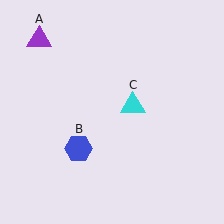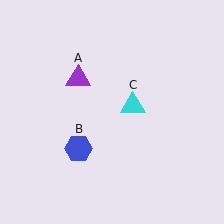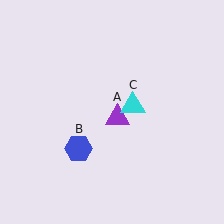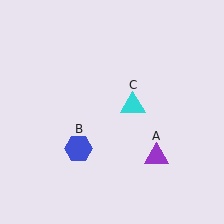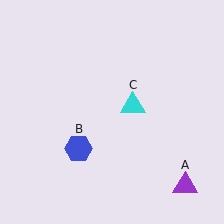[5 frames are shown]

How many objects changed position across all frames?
1 object changed position: purple triangle (object A).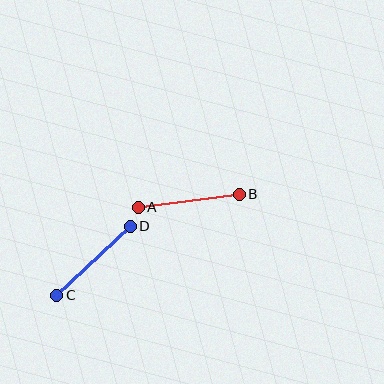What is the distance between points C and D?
The distance is approximately 101 pixels.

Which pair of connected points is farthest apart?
Points A and B are farthest apart.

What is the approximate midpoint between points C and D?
The midpoint is at approximately (93, 261) pixels.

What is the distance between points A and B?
The distance is approximately 102 pixels.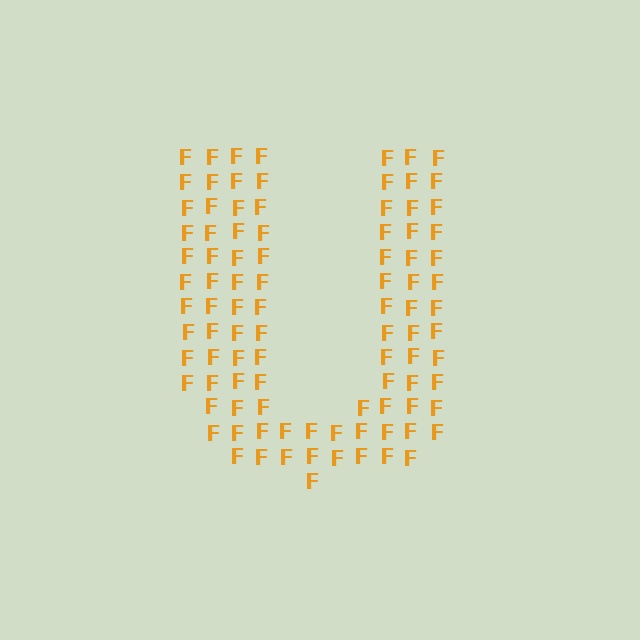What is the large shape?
The large shape is the letter U.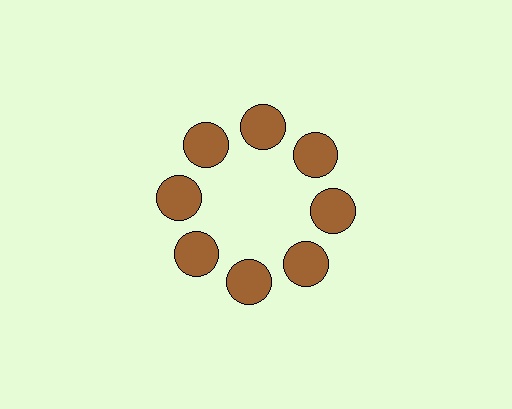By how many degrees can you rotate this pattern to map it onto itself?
The pattern maps onto itself every 45 degrees of rotation.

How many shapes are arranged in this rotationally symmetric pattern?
There are 8 shapes, arranged in 8 groups of 1.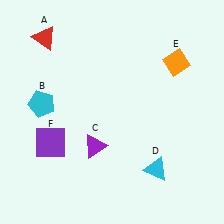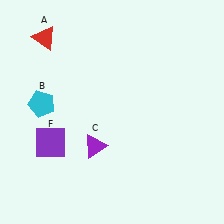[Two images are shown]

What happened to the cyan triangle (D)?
The cyan triangle (D) was removed in Image 2. It was in the bottom-right area of Image 1.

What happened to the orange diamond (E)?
The orange diamond (E) was removed in Image 2. It was in the top-right area of Image 1.